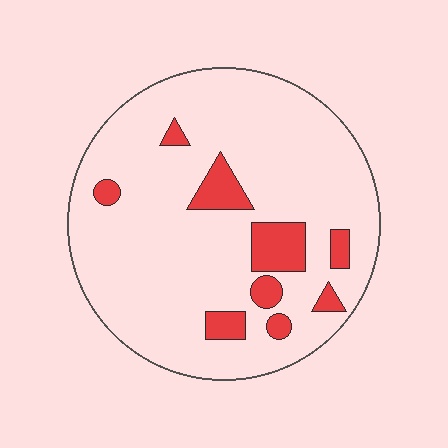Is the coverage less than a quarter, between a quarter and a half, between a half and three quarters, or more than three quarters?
Less than a quarter.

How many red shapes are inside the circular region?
9.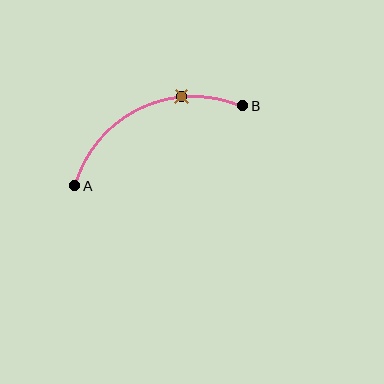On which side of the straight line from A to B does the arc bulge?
The arc bulges above the straight line connecting A and B.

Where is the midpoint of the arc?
The arc midpoint is the point on the curve farthest from the straight line joining A and B. It sits above that line.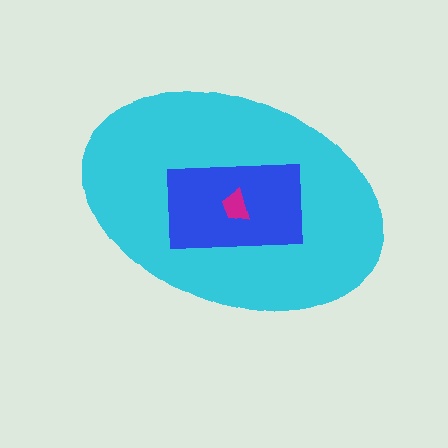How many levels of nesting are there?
3.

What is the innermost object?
The magenta trapezoid.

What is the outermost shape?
The cyan ellipse.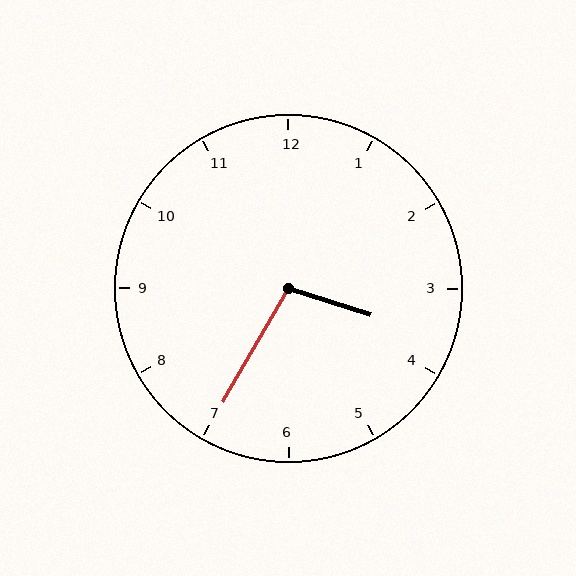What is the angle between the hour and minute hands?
Approximately 102 degrees.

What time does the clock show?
3:35.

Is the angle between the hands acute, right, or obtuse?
It is obtuse.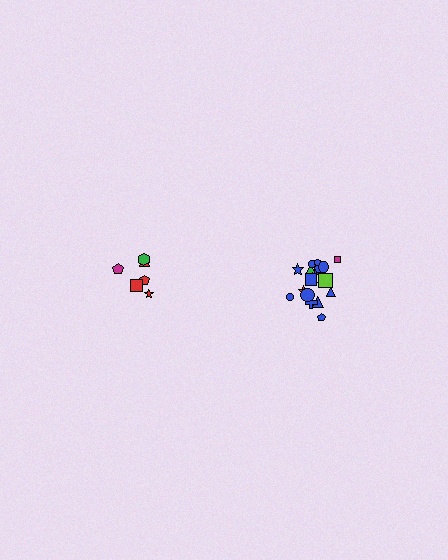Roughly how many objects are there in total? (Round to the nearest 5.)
Roughly 25 objects in total.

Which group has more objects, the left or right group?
The right group.